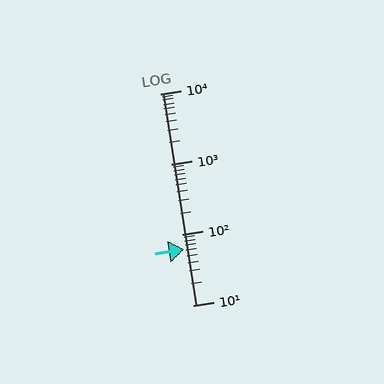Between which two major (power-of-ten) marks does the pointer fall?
The pointer is between 10 and 100.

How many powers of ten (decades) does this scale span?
The scale spans 3 decades, from 10 to 10000.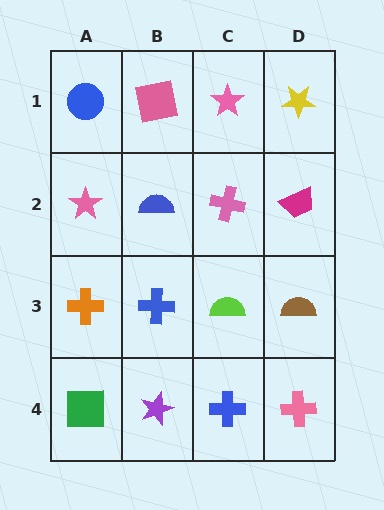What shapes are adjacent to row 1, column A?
A pink star (row 2, column A), a pink square (row 1, column B).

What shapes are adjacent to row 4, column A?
An orange cross (row 3, column A), a purple star (row 4, column B).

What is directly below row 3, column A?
A green square.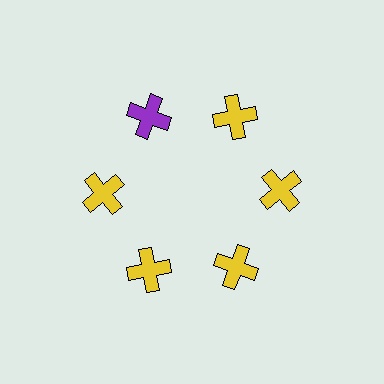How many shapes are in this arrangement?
There are 6 shapes arranged in a ring pattern.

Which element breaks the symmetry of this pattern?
The purple cross at roughly the 11 o'clock position breaks the symmetry. All other shapes are yellow crosses.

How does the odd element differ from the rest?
It has a different color: purple instead of yellow.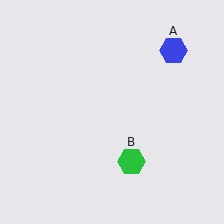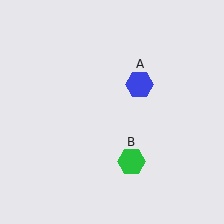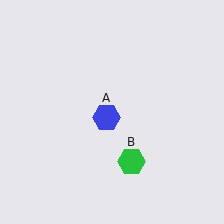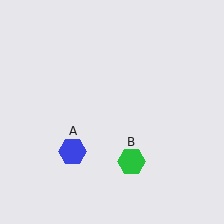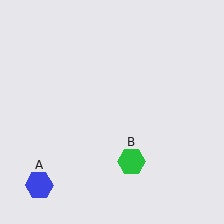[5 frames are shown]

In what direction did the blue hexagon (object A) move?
The blue hexagon (object A) moved down and to the left.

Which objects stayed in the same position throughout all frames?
Green hexagon (object B) remained stationary.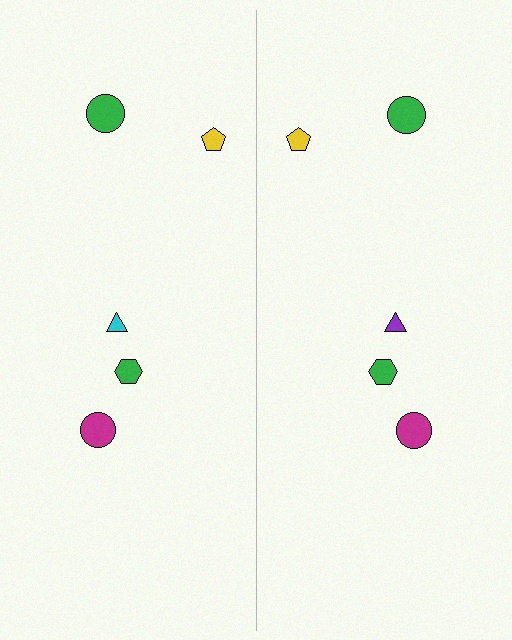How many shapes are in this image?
There are 10 shapes in this image.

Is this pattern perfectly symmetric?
No, the pattern is not perfectly symmetric. The purple triangle on the right side breaks the symmetry — its mirror counterpart is cyan.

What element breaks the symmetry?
The purple triangle on the right side breaks the symmetry — its mirror counterpart is cyan.